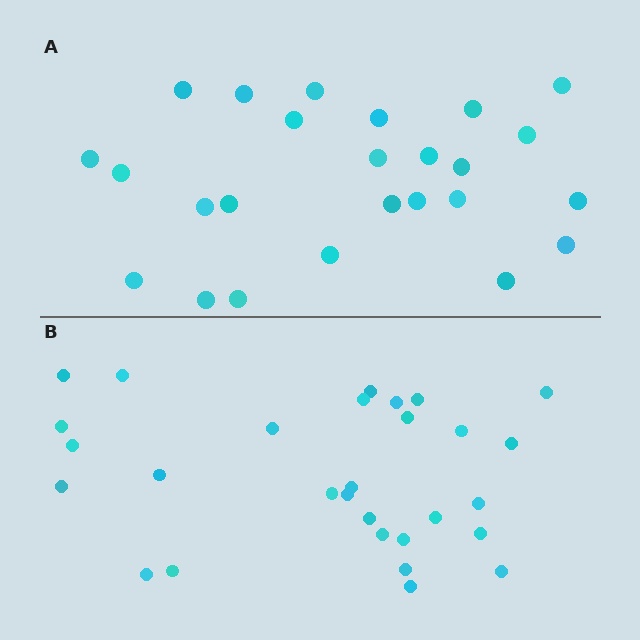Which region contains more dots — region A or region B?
Region B (the bottom region) has more dots.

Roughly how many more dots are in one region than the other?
Region B has about 4 more dots than region A.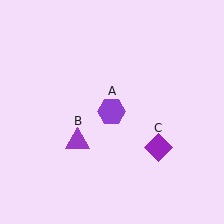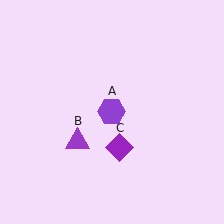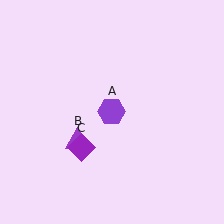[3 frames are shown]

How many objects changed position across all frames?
1 object changed position: purple diamond (object C).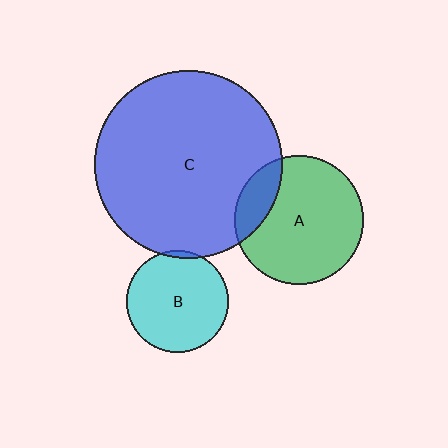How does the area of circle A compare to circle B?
Approximately 1.6 times.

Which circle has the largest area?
Circle C (blue).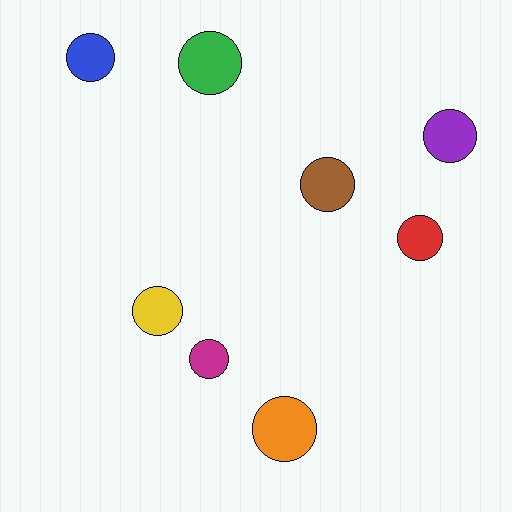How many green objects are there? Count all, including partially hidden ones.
There is 1 green object.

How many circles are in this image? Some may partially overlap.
There are 8 circles.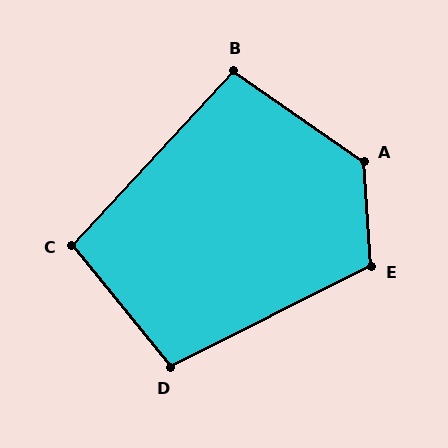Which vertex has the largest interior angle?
A, at approximately 129 degrees.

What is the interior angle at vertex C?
Approximately 98 degrees (obtuse).